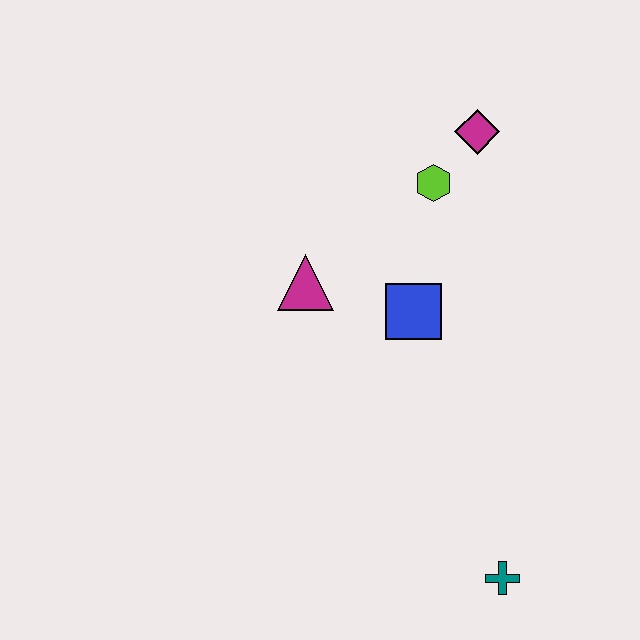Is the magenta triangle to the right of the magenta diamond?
No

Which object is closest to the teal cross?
The blue square is closest to the teal cross.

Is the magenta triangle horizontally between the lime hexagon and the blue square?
No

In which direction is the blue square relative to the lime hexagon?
The blue square is below the lime hexagon.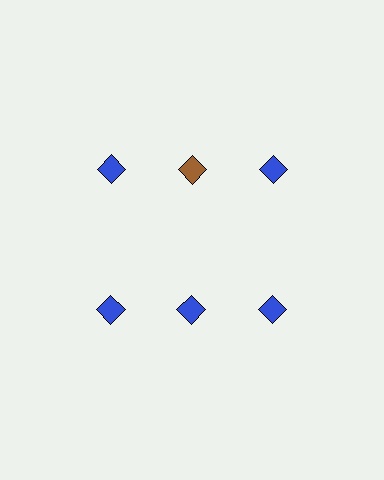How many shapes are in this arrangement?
There are 6 shapes arranged in a grid pattern.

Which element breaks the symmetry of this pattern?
The brown diamond in the top row, second from left column breaks the symmetry. All other shapes are blue diamonds.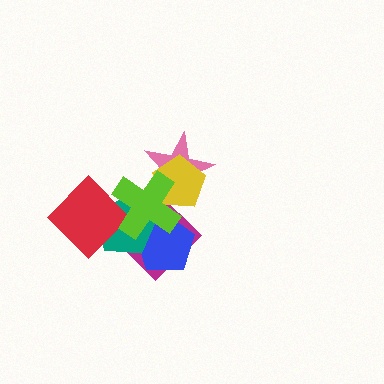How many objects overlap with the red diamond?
3 objects overlap with the red diamond.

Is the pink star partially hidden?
Yes, it is partially covered by another shape.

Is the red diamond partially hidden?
Yes, it is partially covered by another shape.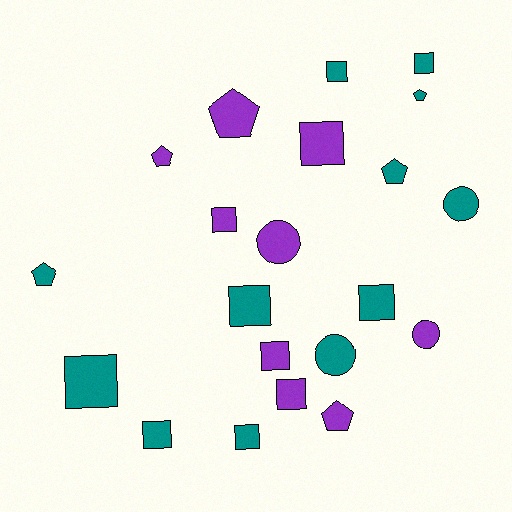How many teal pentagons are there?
There are 3 teal pentagons.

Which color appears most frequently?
Teal, with 12 objects.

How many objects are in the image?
There are 21 objects.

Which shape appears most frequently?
Square, with 11 objects.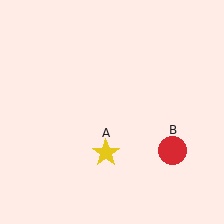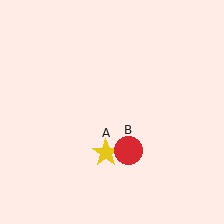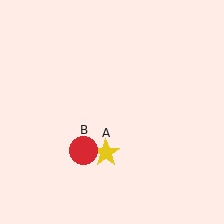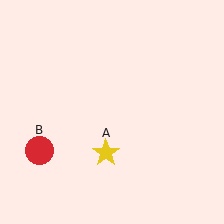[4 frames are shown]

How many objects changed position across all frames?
1 object changed position: red circle (object B).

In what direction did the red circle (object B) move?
The red circle (object B) moved left.